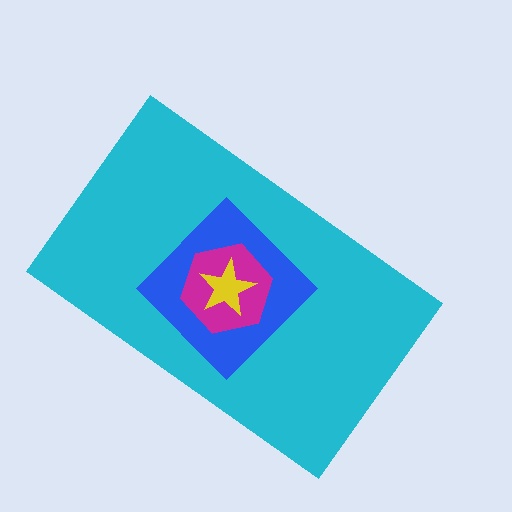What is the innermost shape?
The yellow star.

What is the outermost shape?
The cyan rectangle.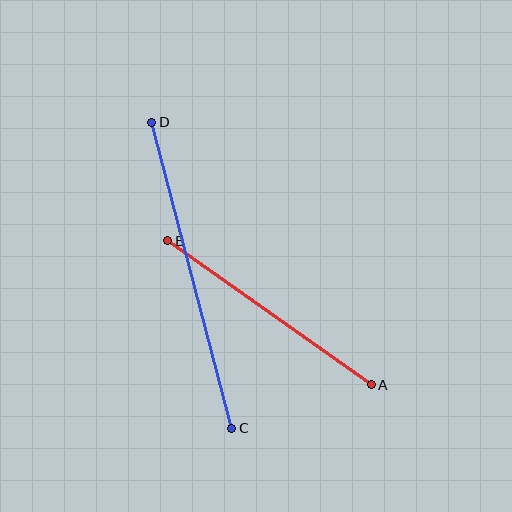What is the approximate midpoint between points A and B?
The midpoint is at approximately (269, 313) pixels.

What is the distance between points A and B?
The distance is approximately 249 pixels.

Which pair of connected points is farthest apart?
Points C and D are farthest apart.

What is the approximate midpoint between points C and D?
The midpoint is at approximately (192, 275) pixels.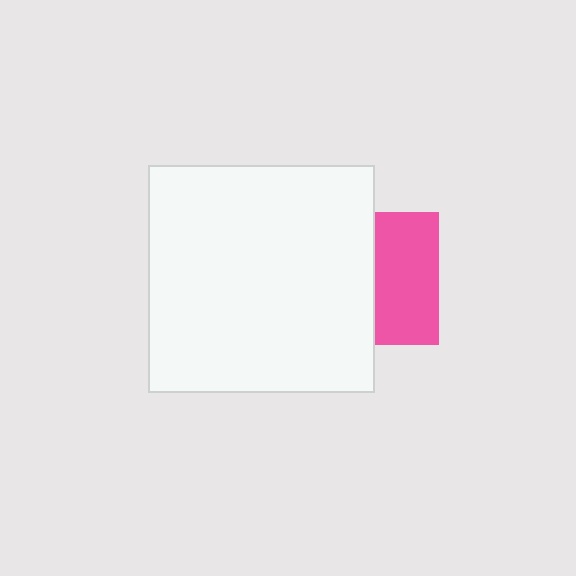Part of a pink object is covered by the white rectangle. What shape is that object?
It is a square.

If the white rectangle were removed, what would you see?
You would see the complete pink square.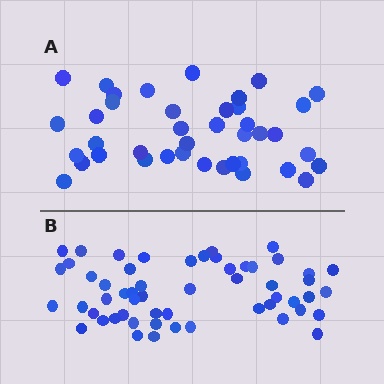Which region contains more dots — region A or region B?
Region B (the bottom region) has more dots.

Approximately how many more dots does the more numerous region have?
Region B has approximately 15 more dots than region A.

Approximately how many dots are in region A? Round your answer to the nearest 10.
About 40 dots.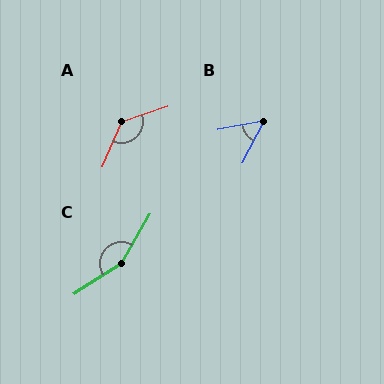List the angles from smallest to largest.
B (52°), A (132°), C (153°).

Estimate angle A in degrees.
Approximately 132 degrees.